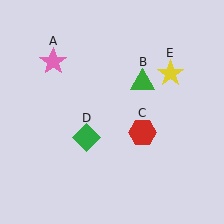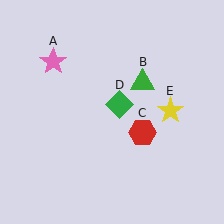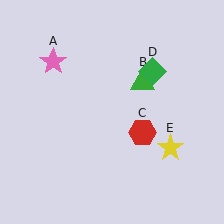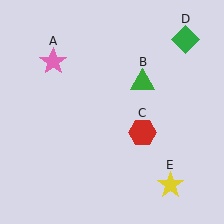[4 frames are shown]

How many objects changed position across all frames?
2 objects changed position: green diamond (object D), yellow star (object E).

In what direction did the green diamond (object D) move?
The green diamond (object D) moved up and to the right.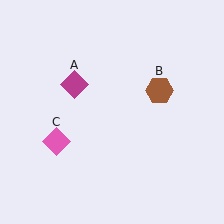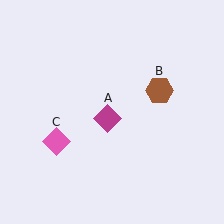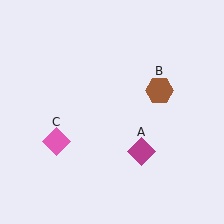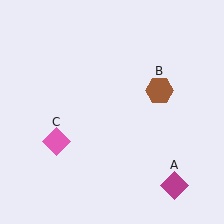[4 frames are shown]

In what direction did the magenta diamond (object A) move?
The magenta diamond (object A) moved down and to the right.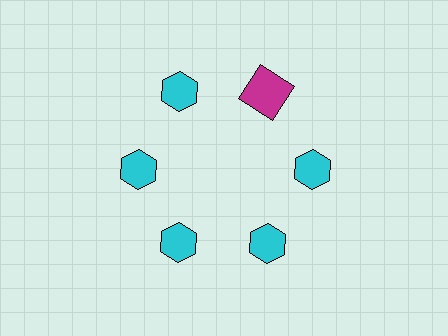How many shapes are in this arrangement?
There are 6 shapes arranged in a ring pattern.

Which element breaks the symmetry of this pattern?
The magenta square at roughly the 1 o'clock position breaks the symmetry. All other shapes are cyan hexagons.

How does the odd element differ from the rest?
It differs in both color (magenta instead of cyan) and shape (square instead of hexagon).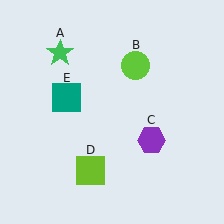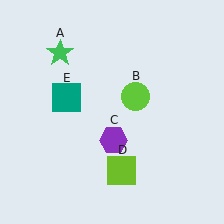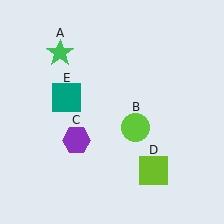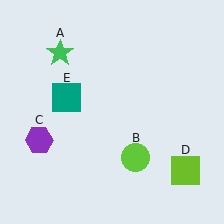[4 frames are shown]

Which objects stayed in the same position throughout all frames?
Green star (object A) and teal square (object E) remained stationary.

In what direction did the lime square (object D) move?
The lime square (object D) moved right.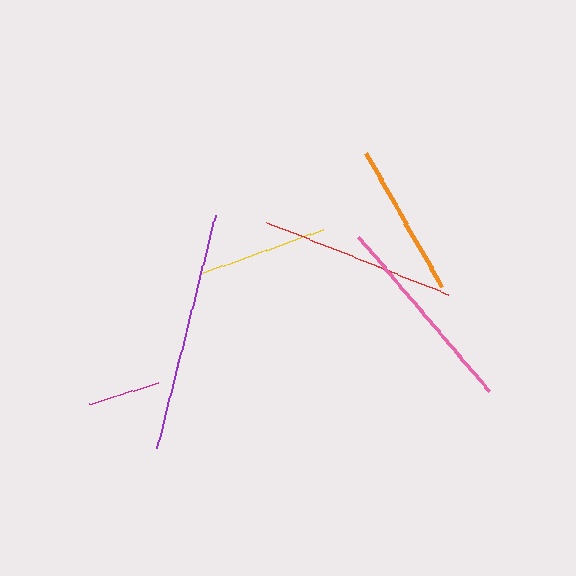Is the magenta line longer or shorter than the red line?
The red line is longer than the magenta line.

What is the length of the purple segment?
The purple segment is approximately 240 pixels long.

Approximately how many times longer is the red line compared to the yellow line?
The red line is approximately 1.5 times the length of the yellow line.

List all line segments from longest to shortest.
From longest to shortest: purple, pink, red, orange, yellow, magenta.